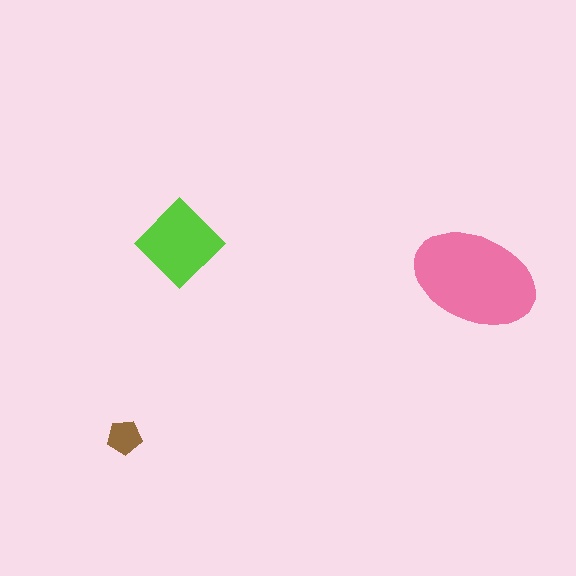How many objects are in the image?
There are 3 objects in the image.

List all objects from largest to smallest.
The pink ellipse, the lime diamond, the brown pentagon.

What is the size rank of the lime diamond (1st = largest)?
2nd.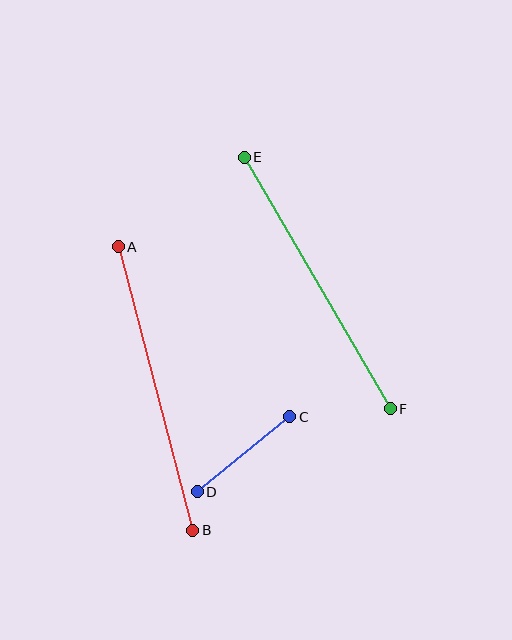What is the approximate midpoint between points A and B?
The midpoint is at approximately (156, 388) pixels.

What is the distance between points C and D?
The distance is approximately 119 pixels.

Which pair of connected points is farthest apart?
Points A and B are farthest apart.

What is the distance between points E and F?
The distance is approximately 291 pixels.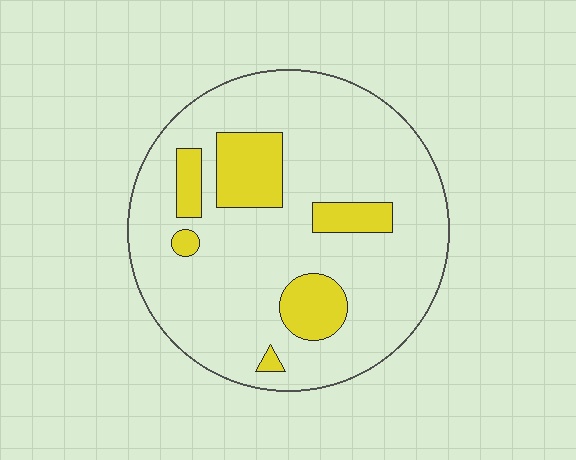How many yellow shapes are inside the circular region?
6.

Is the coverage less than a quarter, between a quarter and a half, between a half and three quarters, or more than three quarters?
Less than a quarter.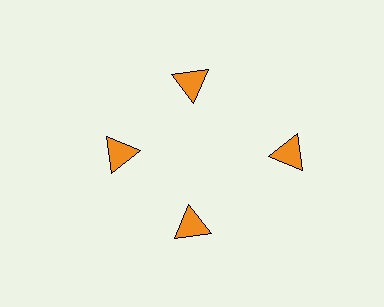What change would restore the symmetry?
The symmetry would be restored by moving it inward, back onto the ring so that all 4 triangles sit at equal angles and equal distance from the center.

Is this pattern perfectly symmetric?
No. The 4 orange triangles are arranged in a ring, but one element near the 3 o'clock position is pushed outward from the center, breaking the 4-fold rotational symmetry.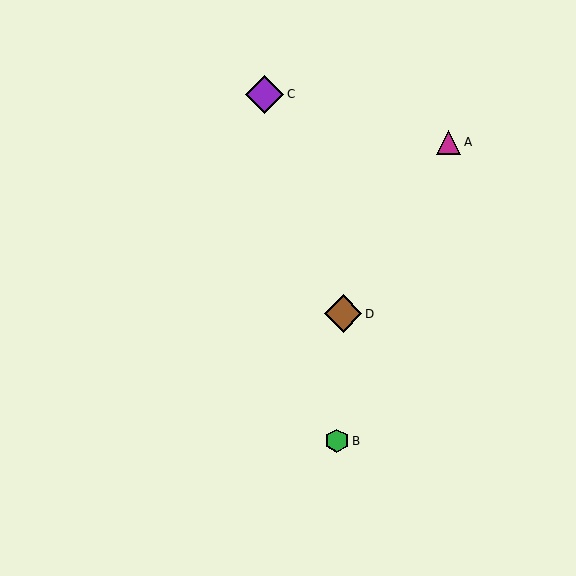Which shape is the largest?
The purple diamond (labeled C) is the largest.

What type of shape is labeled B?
Shape B is a green hexagon.